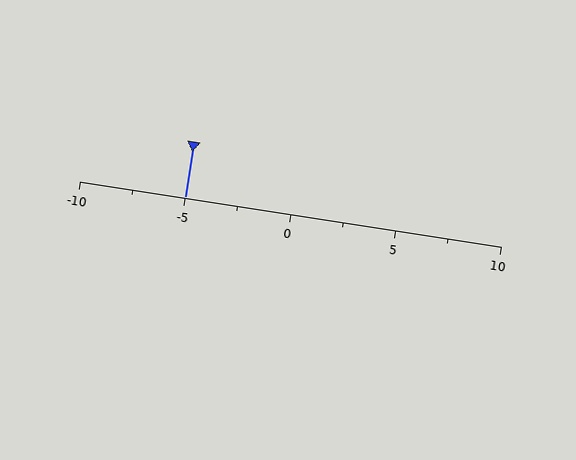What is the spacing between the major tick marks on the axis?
The major ticks are spaced 5 apart.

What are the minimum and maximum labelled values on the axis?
The axis runs from -10 to 10.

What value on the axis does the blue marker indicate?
The marker indicates approximately -5.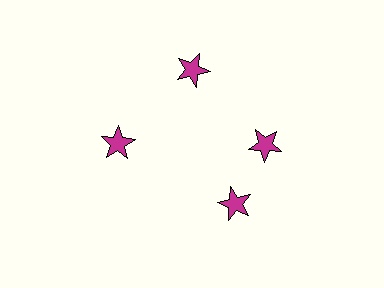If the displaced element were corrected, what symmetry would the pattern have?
It would have 4-fold rotational symmetry — the pattern would map onto itself every 90 degrees.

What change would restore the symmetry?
The symmetry would be restored by rotating it back into even spacing with its neighbors so that all 4 stars sit at equal angles and equal distance from the center.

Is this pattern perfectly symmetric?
No. The 4 magenta stars are arranged in a ring, but one element near the 6 o'clock position is rotated out of alignment along the ring, breaking the 4-fold rotational symmetry.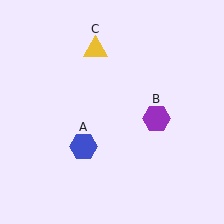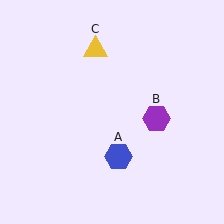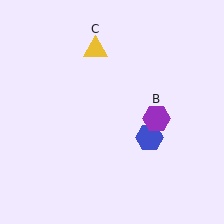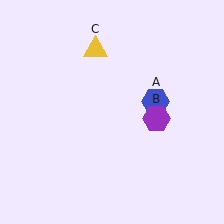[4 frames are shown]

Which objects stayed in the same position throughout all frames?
Purple hexagon (object B) and yellow triangle (object C) remained stationary.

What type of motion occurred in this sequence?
The blue hexagon (object A) rotated counterclockwise around the center of the scene.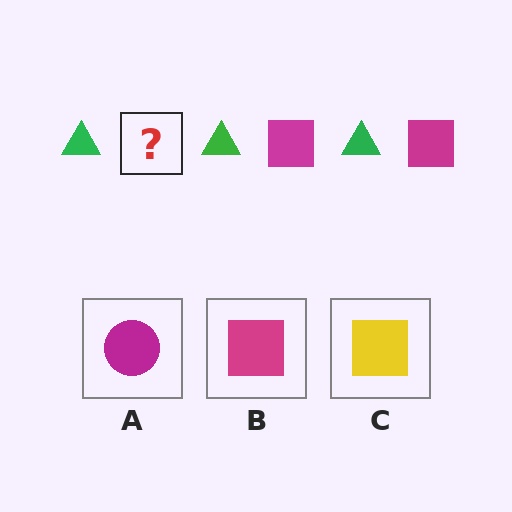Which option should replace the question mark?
Option B.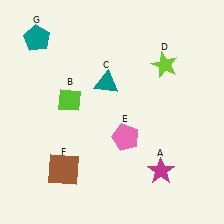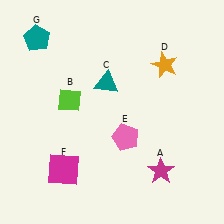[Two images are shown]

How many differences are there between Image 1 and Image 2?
There are 2 differences between the two images.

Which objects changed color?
D changed from lime to orange. F changed from brown to magenta.